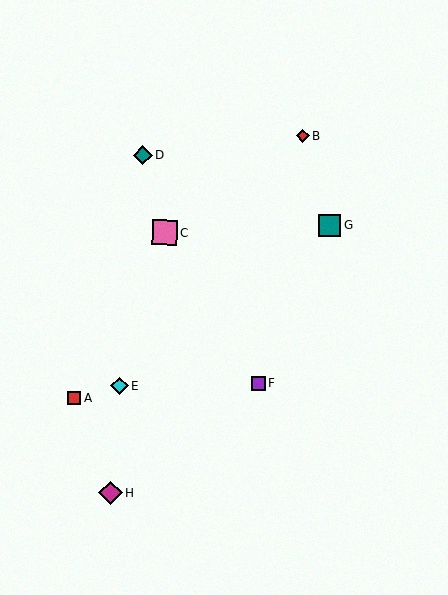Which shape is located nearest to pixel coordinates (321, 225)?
The teal square (labeled G) at (329, 225) is nearest to that location.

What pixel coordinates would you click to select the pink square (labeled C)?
Click at (164, 232) to select the pink square C.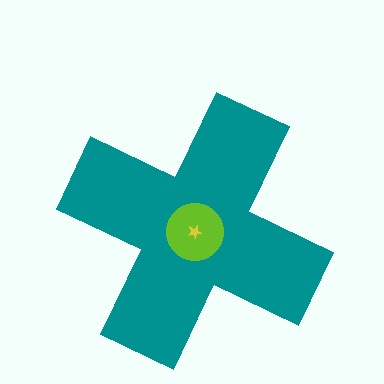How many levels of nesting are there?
3.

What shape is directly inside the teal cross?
The lime circle.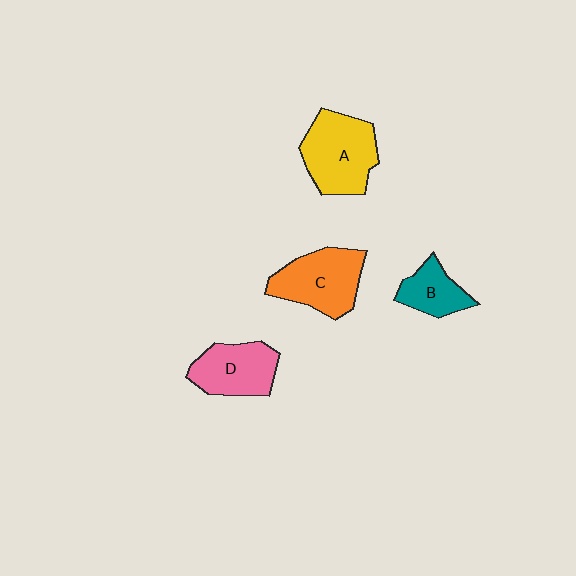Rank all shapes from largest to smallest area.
From largest to smallest: A (yellow), C (orange), D (pink), B (teal).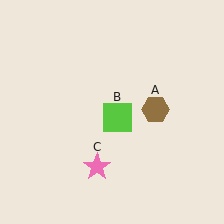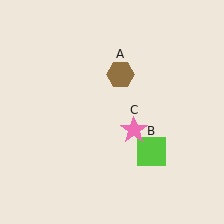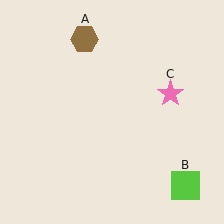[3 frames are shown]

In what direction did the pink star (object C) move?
The pink star (object C) moved up and to the right.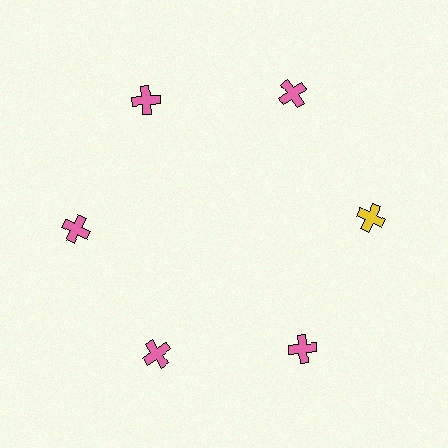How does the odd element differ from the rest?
It has a different color: yellow instead of pink.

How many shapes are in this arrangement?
There are 6 shapes arranged in a ring pattern.